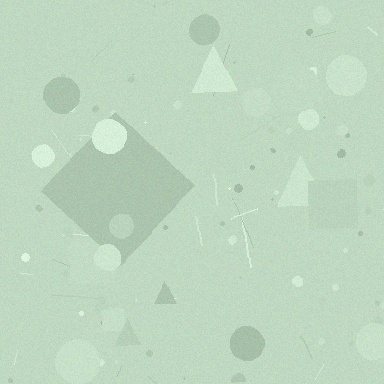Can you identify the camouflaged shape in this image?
The camouflaged shape is a diamond.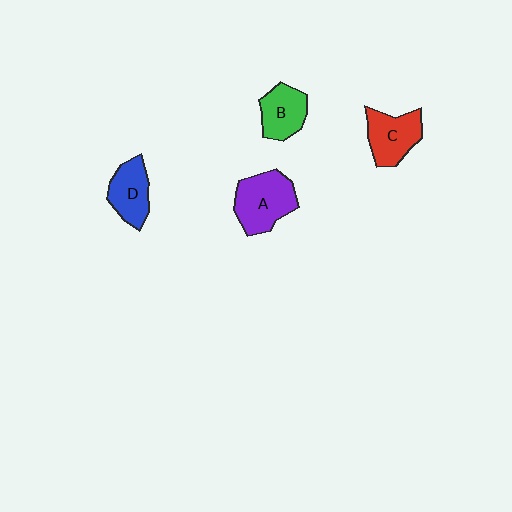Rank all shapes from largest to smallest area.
From largest to smallest: A (purple), C (red), D (blue), B (green).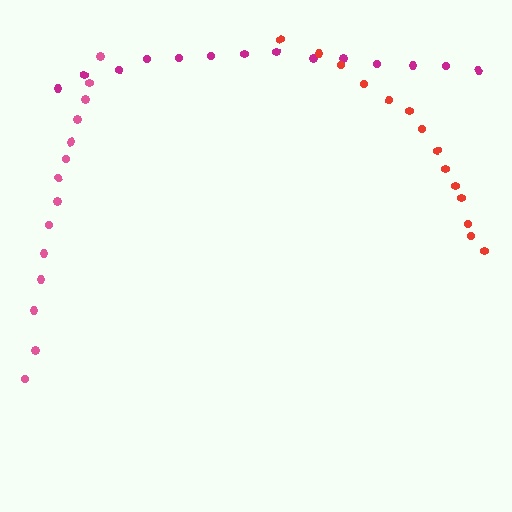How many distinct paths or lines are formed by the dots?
There are 3 distinct paths.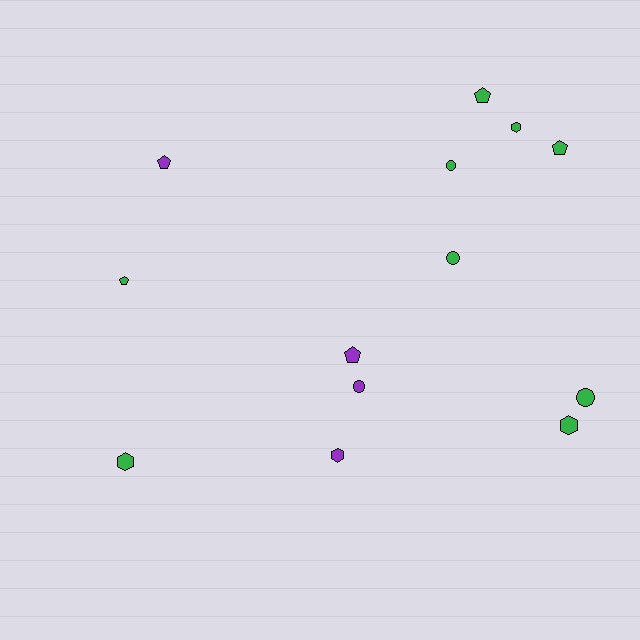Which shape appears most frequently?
Pentagon, with 5 objects.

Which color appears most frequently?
Green, with 9 objects.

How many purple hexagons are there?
There is 1 purple hexagon.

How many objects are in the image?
There are 13 objects.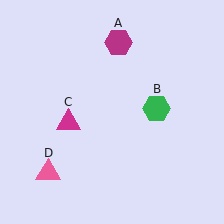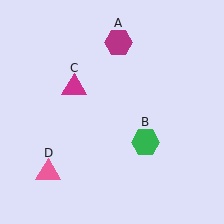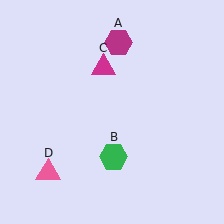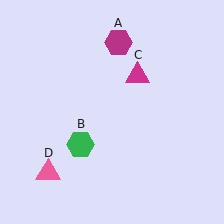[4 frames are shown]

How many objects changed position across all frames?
2 objects changed position: green hexagon (object B), magenta triangle (object C).